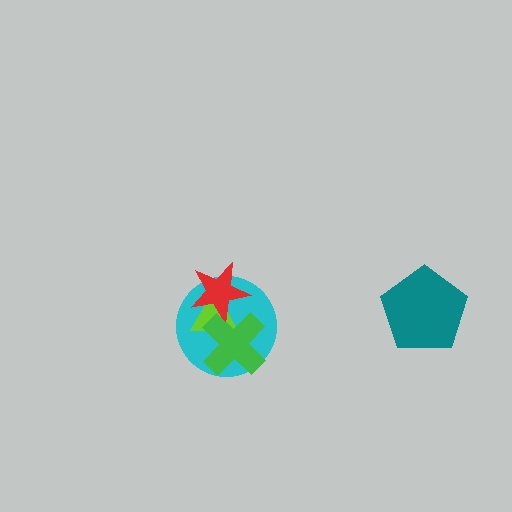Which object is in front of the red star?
The green cross is in front of the red star.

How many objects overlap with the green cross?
3 objects overlap with the green cross.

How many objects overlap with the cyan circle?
3 objects overlap with the cyan circle.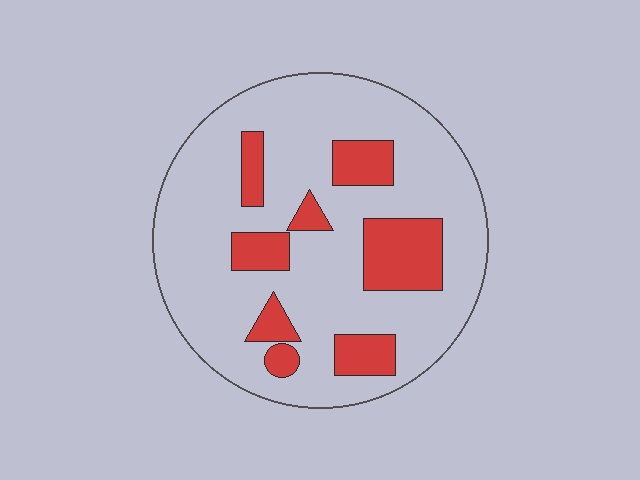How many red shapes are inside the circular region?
8.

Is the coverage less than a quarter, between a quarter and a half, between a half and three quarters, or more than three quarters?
Less than a quarter.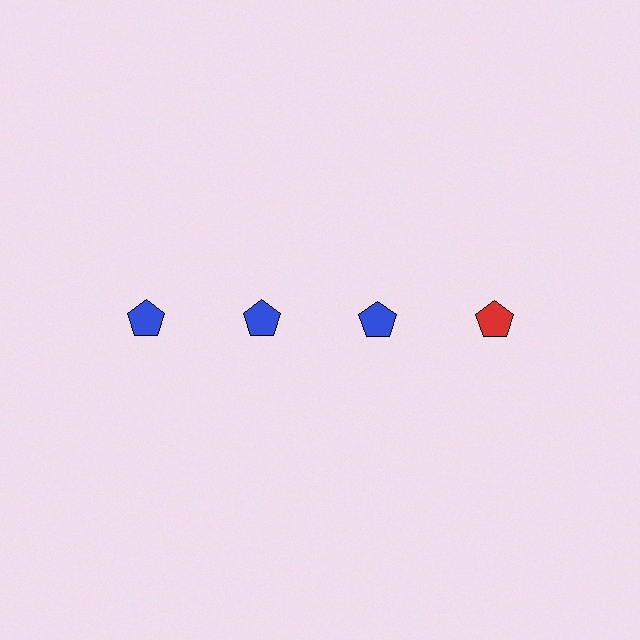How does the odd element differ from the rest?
It has a different color: red instead of blue.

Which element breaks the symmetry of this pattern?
The red pentagon in the top row, second from right column breaks the symmetry. All other shapes are blue pentagons.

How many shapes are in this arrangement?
There are 4 shapes arranged in a grid pattern.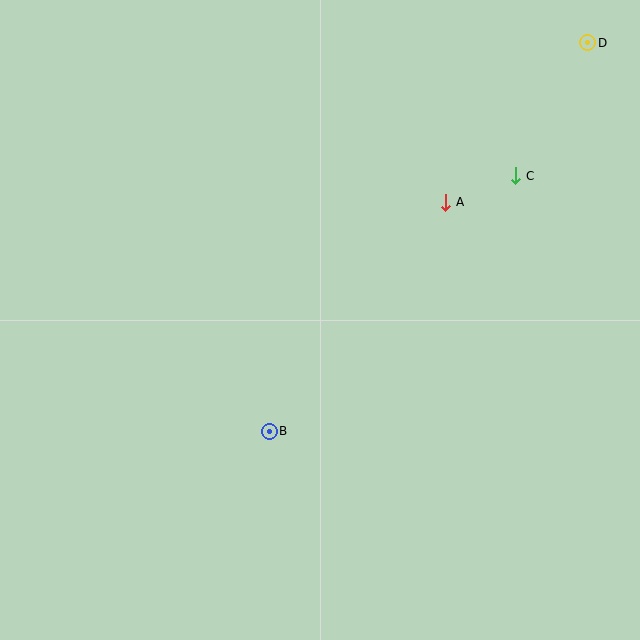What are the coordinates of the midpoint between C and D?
The midpoint between C and D is at (552, 109).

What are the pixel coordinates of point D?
Point D is at (588, 43).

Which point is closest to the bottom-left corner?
Point B is closest to the bottom-left corner.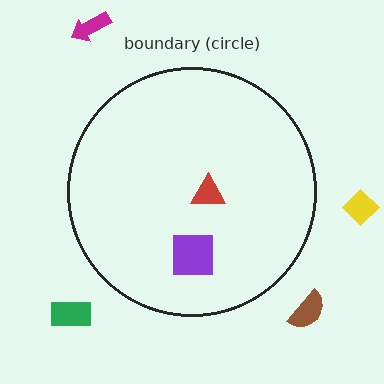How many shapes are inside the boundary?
2 inside, 4 outside.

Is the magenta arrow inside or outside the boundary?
Outside.